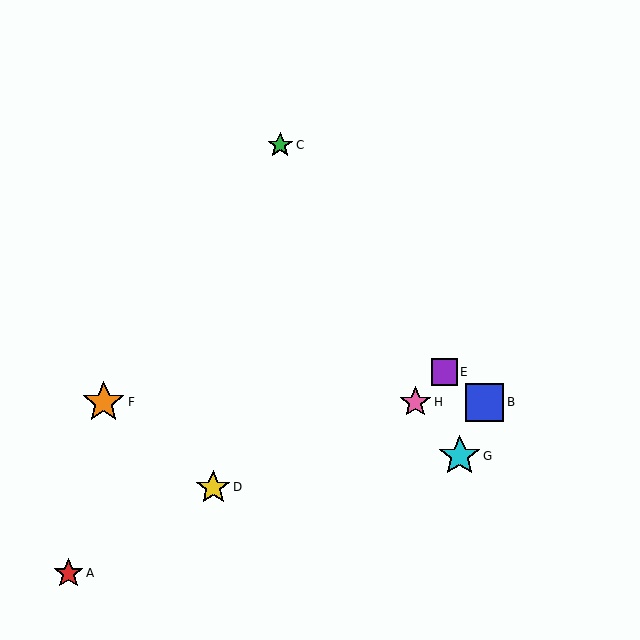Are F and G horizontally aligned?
No, F is at y≈402 and G is at y≈456.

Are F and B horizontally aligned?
Yes, both are at y≈402.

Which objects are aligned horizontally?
Objects B, F, H are aligned horizontally.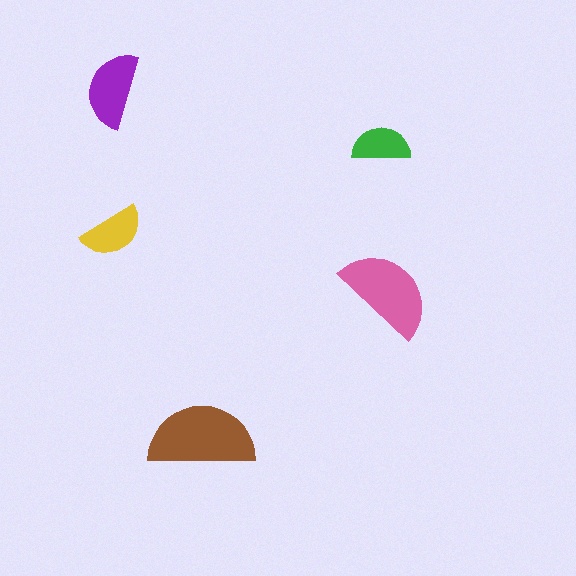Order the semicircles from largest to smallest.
the brown one, the pink one, the purple one, the yellow one, the green one.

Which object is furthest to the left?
The purple semicircle is leftmost.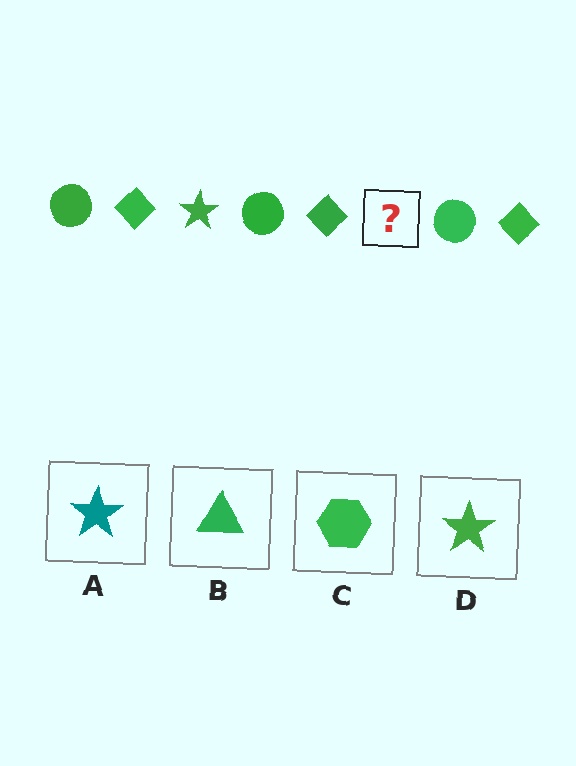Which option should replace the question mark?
Option D.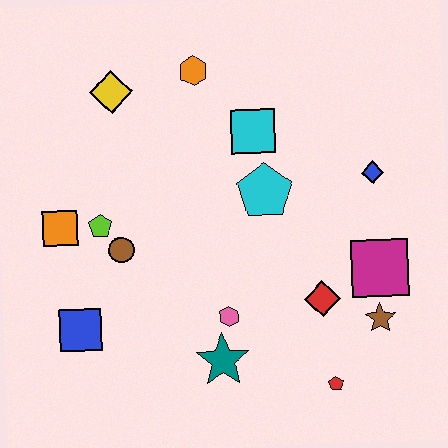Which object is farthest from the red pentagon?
The yellow diamond is farthest from the red pentagon.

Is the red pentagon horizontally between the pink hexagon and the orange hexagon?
No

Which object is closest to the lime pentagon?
The brown circle is closest to the lime pentagon.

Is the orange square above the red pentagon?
Yes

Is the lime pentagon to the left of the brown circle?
Yes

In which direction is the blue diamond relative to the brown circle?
The blue diamond is to the right of the brown circle.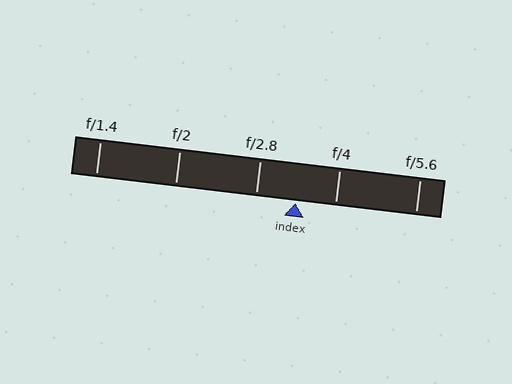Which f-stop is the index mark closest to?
The index mark is closest to f/4.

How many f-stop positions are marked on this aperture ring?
There are 5 f-stop positions marked.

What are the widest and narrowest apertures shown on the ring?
The widest aperture shown is f/1.4 and the narrowest is f/5.6.